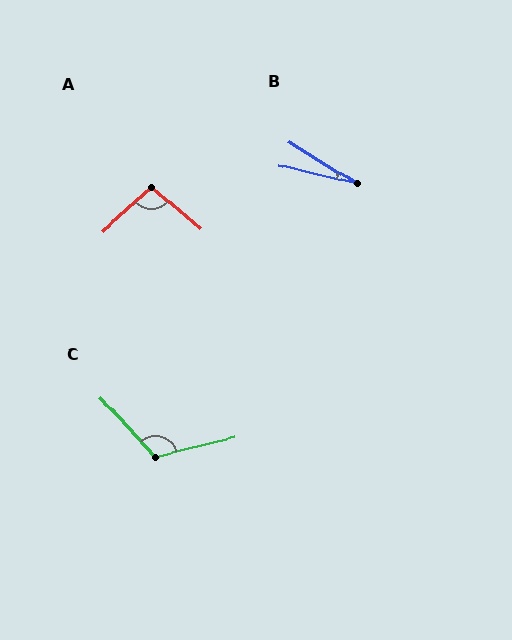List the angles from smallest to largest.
B (18°), A (97°), C (119°).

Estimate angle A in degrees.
Approximately 97 degrees.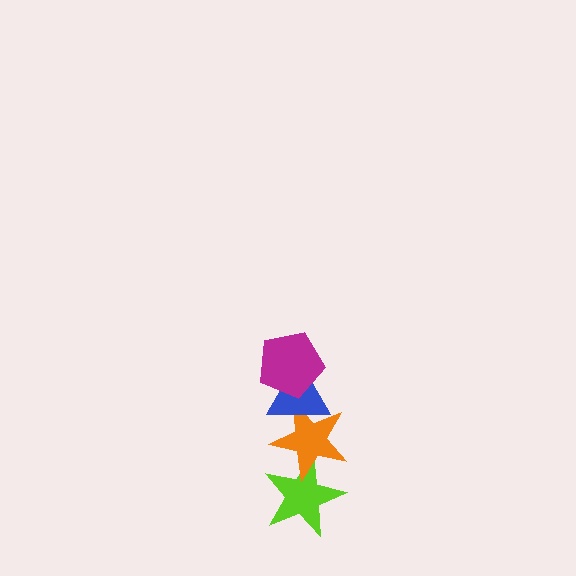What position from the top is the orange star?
The orange star is 3rd from the top.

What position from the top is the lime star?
The lime star is 4th from the top.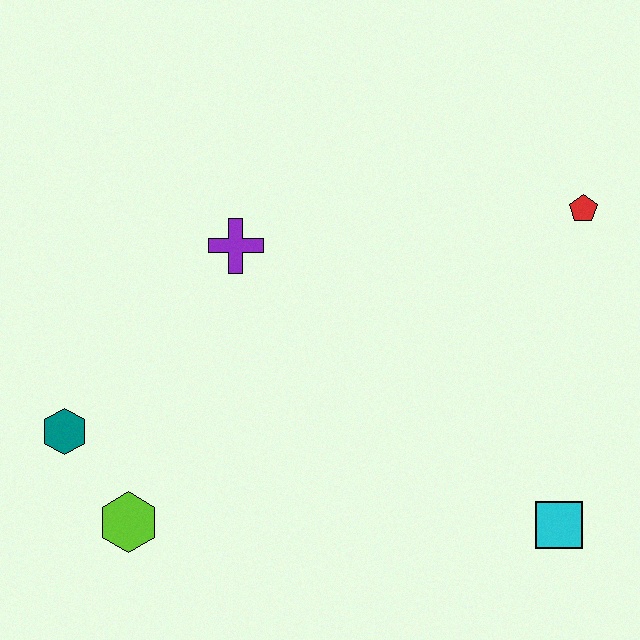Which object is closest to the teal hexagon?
The lime hexagon is closest to the teal hexagon.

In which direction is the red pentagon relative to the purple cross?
The red pentagon is to the right of the purple cross.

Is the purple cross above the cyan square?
Yes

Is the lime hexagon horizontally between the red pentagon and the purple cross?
No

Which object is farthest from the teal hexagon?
The red pentagon is farthest from the teal hexagon.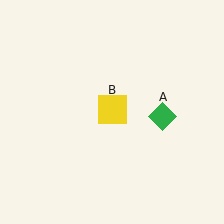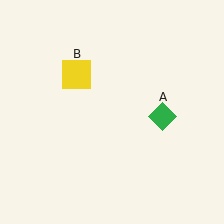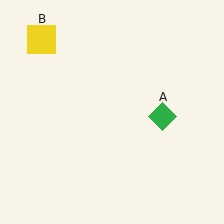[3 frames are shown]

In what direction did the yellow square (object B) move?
The yellow square (object B) moved up and to the left.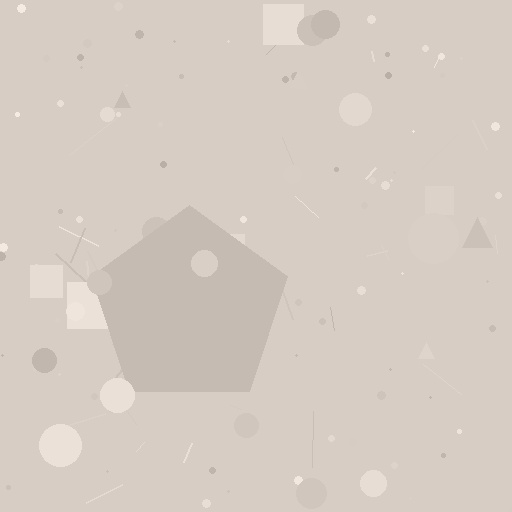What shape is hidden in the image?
A pentagon is hidden in the image.